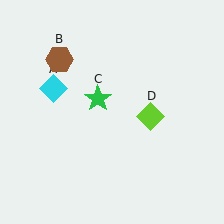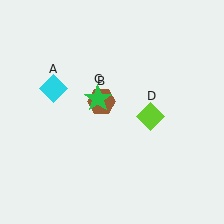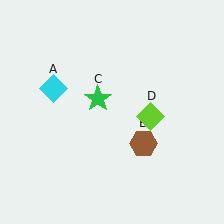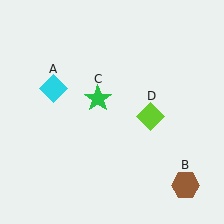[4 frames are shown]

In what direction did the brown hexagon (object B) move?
The brown hexagon (object B) moved down and to the right.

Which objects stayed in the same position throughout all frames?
Cyan diamond (object A) and green star (object C) and lime diamond (object D) remained stationary.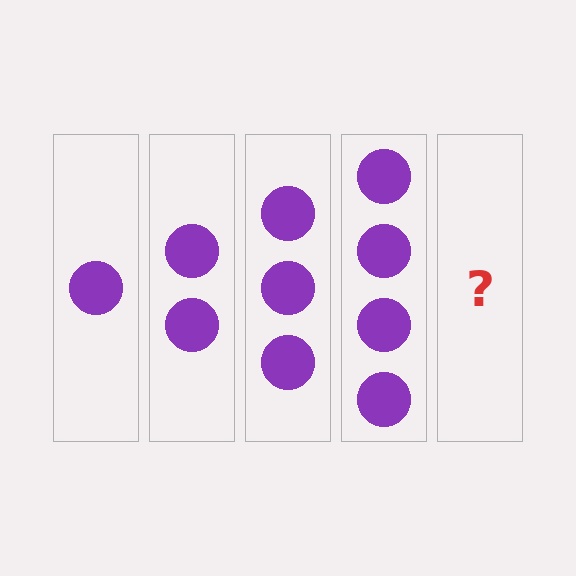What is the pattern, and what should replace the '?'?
The pattern is that each step adds one more circle. The '?' should be 5 circles.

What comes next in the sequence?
The next element should be 5 circles.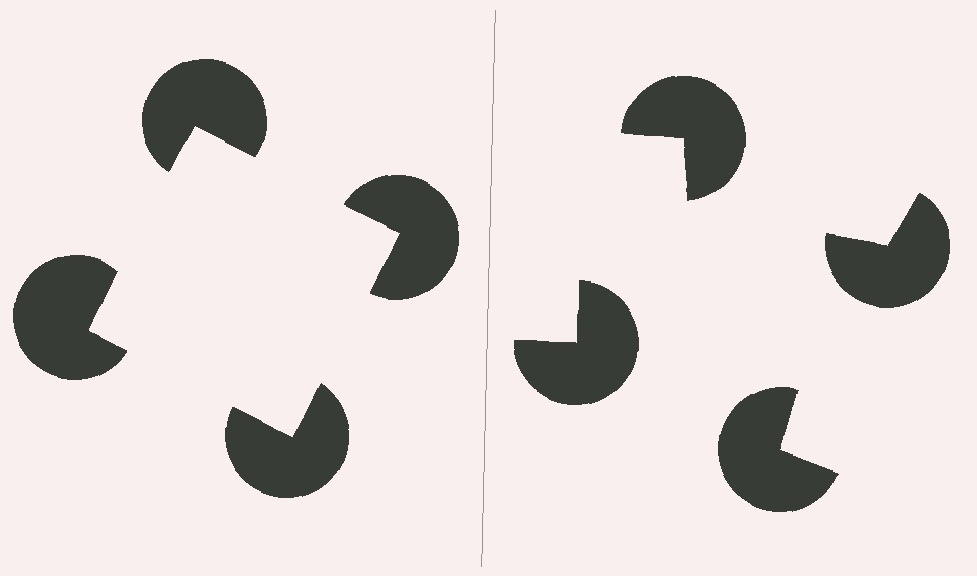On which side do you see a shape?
An illusory square appears on the left side. On the right side the wedge cuts are rotated, so no coherent shape forms.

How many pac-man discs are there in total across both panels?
8 — 4 on each side.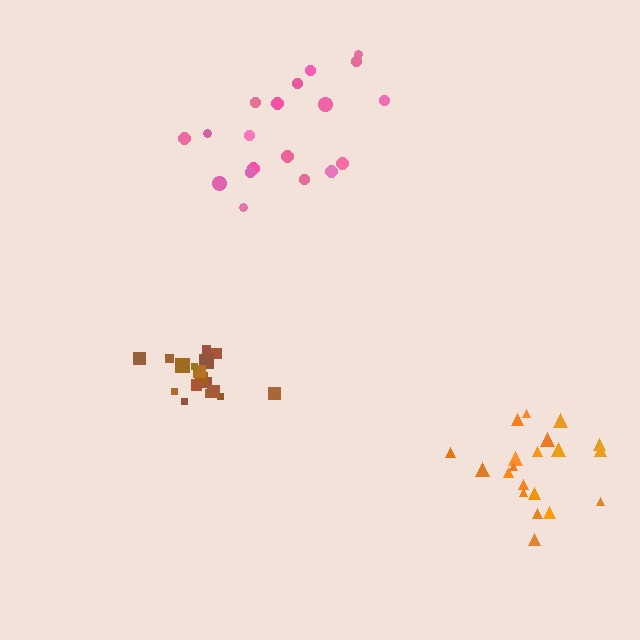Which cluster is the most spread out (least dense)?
Pink.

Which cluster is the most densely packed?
Brown.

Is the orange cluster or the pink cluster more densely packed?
Orange.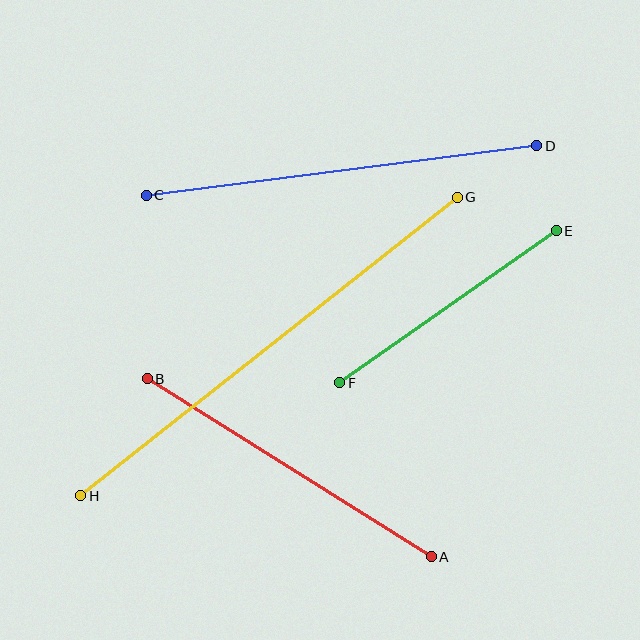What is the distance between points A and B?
The distance is approximately 335 pixels.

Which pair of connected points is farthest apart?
Points G and H are farthest apart.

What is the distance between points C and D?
The distance is approximately 394 pixels.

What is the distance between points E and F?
The distance is approximately 265 pixels.